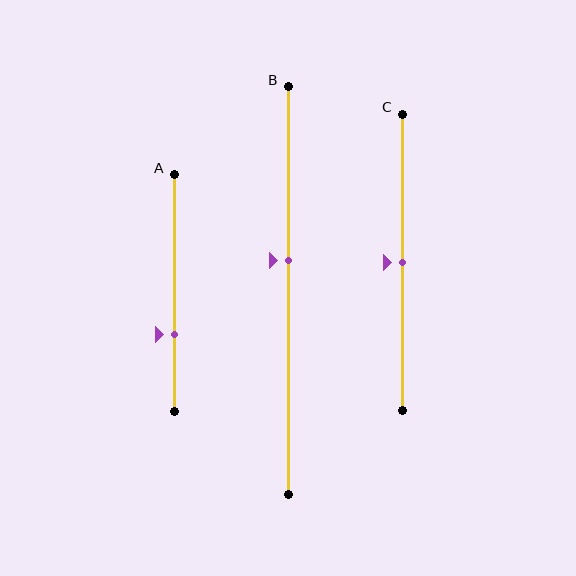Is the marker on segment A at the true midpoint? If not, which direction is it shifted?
No, the marker on segment A is shifted downward by about 17% of the segment length.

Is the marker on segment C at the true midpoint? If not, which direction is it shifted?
Yes, the marker on segment C is at the true midpoint.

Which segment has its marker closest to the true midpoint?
Segment C has its marker closest to the true midpoint.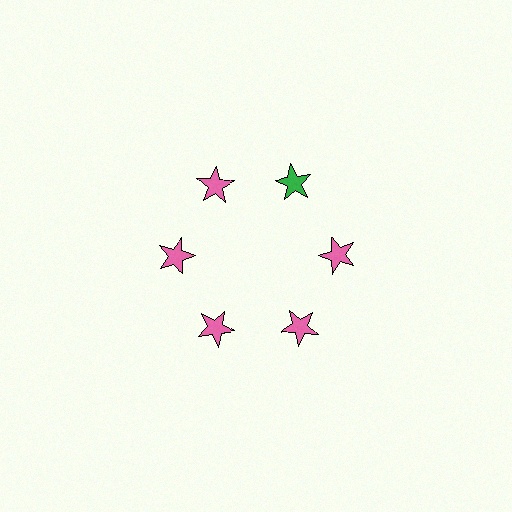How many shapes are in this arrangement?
There are 6 shapes arranged in a ring pattern.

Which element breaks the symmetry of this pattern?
The green star at roughly the 1 o'clock position breaks the symmetry. All other shapes are pink stars.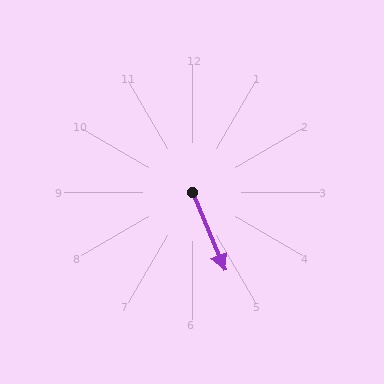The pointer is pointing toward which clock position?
Roughly 5 o'clock.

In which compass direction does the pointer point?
Southeast.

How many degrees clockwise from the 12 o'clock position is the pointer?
Approximately 157 degrees.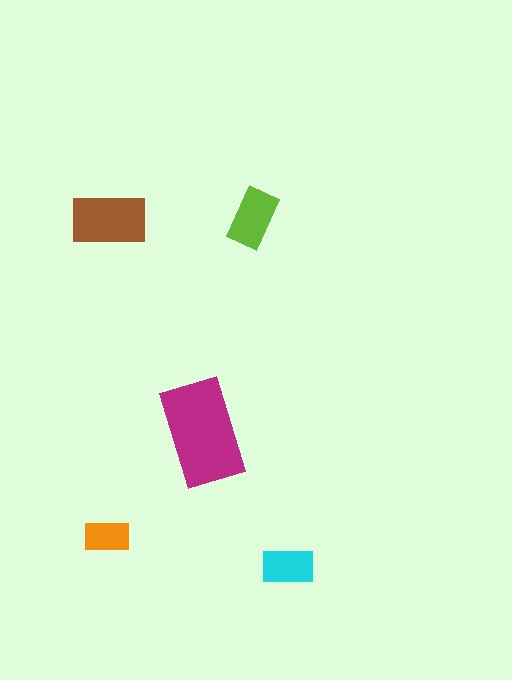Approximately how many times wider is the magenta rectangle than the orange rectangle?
About 2.5 times wider.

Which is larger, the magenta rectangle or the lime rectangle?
The magenta one.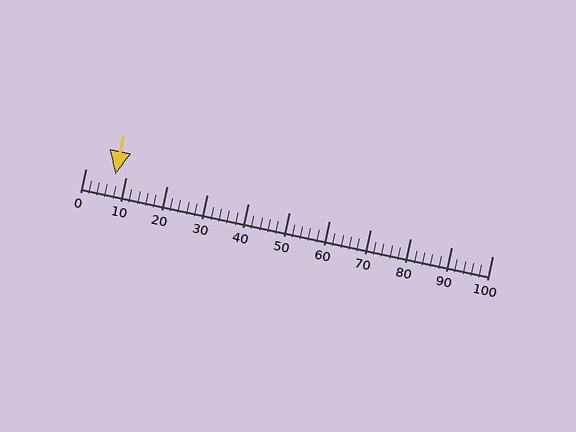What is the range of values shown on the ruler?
The ruler shows values from 0 to 100.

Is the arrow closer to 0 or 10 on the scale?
The arrow is closer to 10.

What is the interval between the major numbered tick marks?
The major tick marks are spaced 10 units apart.